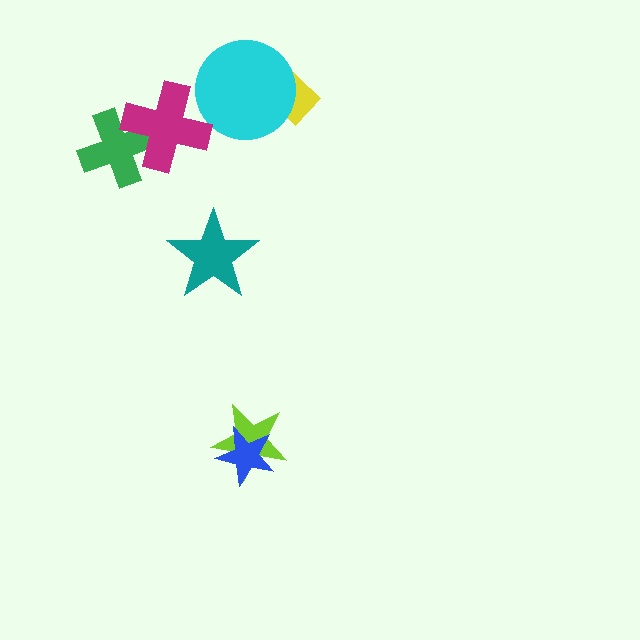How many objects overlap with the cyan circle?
1 object overlaps with the cyan circle.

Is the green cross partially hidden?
Yes, it is partially covered by another shape.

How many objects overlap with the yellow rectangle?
1 object overlaps with the yellow rectangle.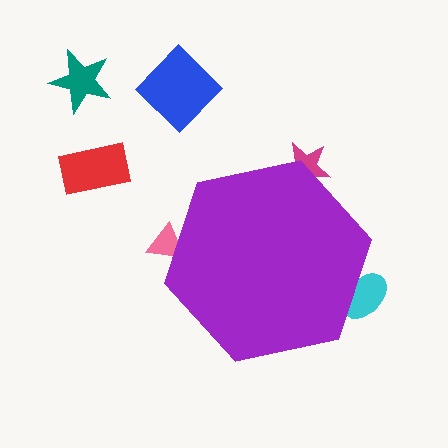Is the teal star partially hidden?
No, the teal star is fully visible.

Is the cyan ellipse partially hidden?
Yes, the cyan ellipse is partially hidden behind the purple hexagon.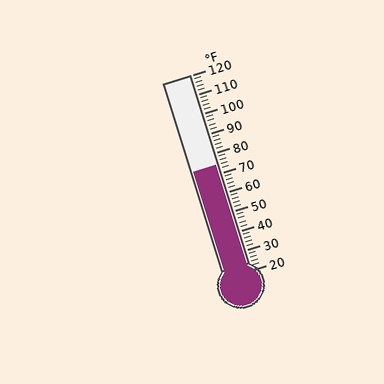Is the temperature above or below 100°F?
The temperature is below 100°F.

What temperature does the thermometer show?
The thermometer shows approximately 74°F.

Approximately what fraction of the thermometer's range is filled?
The thermometer is filled to approximately 55% of its range.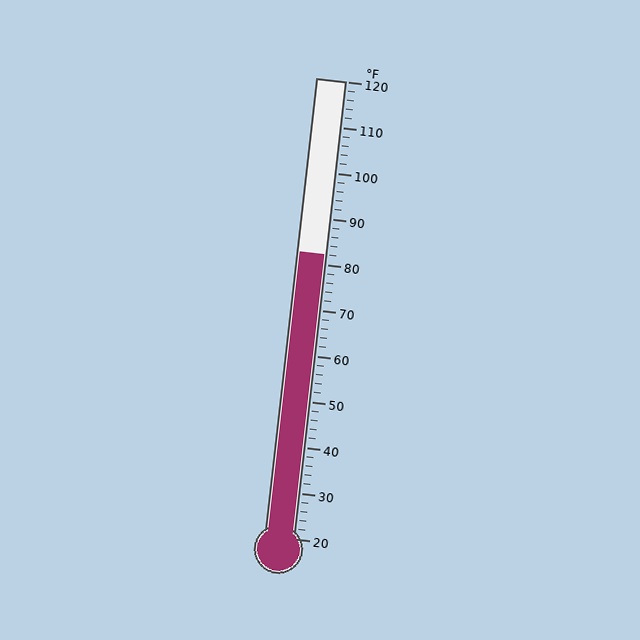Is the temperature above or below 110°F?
The temperature is below 110°F.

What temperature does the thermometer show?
The thermometer shows approximately 82°F.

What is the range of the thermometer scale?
The thermometer scale ranges from 20°F to 120°F.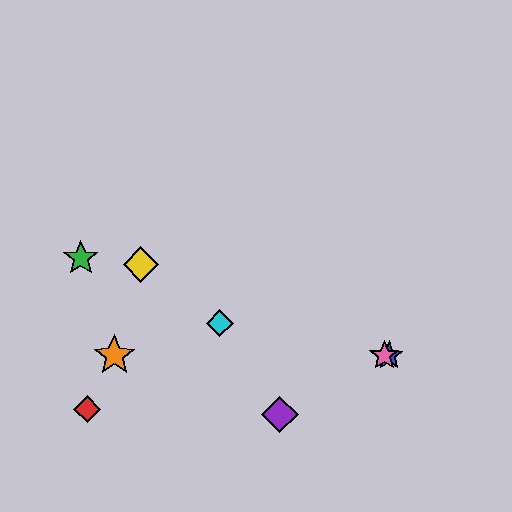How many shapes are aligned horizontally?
3 shapes (the blue star, the orange star, the pink star) are aligned horizontally.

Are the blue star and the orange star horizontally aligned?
Yes, both are at y≈356.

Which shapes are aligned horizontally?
The blue star, the orange star, the pink star are aligned horizontally.